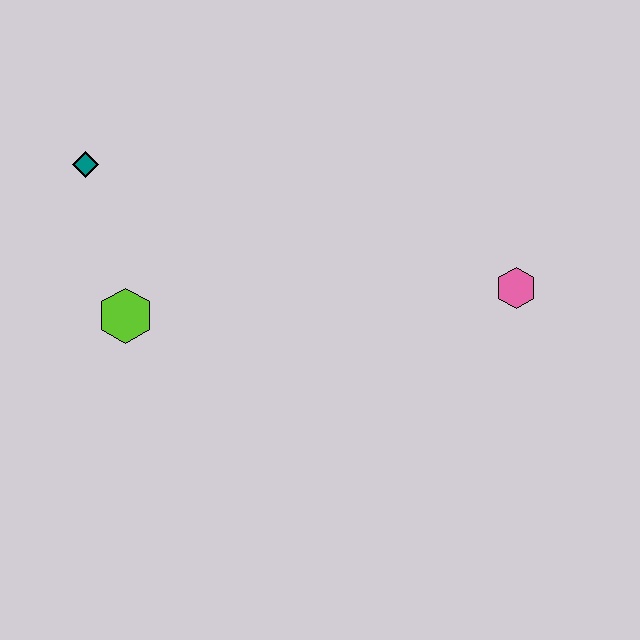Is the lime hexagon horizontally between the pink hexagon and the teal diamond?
Yes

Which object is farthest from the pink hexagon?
The teal diamond is farthest from the pink hexagon.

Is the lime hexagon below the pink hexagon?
Yes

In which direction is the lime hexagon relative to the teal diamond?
The lime hexagon is below the teal diamond.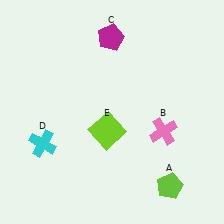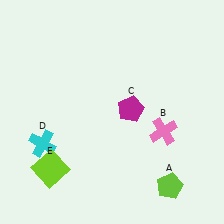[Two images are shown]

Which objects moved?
The objects that moved are: the magenta pentagon (C), the lime square (E).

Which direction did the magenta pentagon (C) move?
The magenta pentagon (C) moved down.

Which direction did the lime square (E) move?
The lime square (E) moved left.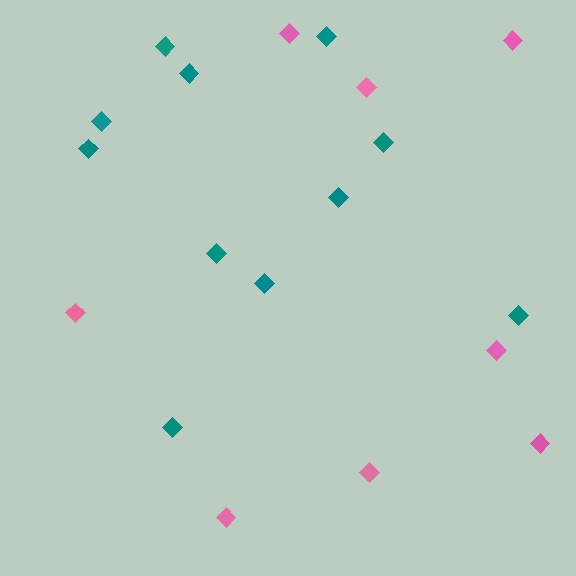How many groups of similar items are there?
There are 2 groups: one group of teal diamonds (11) and one group of pink diamonds (8).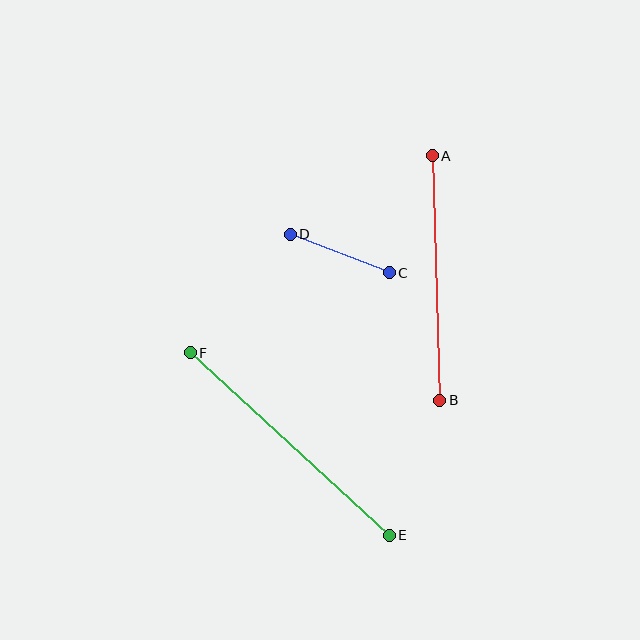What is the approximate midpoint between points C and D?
The midpoint is at approximately (340, 253) pixels.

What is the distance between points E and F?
The distance is approximately 270 pixels.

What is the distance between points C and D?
The distance is approximately 106 pixels.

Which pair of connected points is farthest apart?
Points E and F are farthest apart.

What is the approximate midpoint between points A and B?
The midpoint is at approximately (436, 278) pixels.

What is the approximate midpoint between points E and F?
The midpoint is at approximately (290, 444) pixels.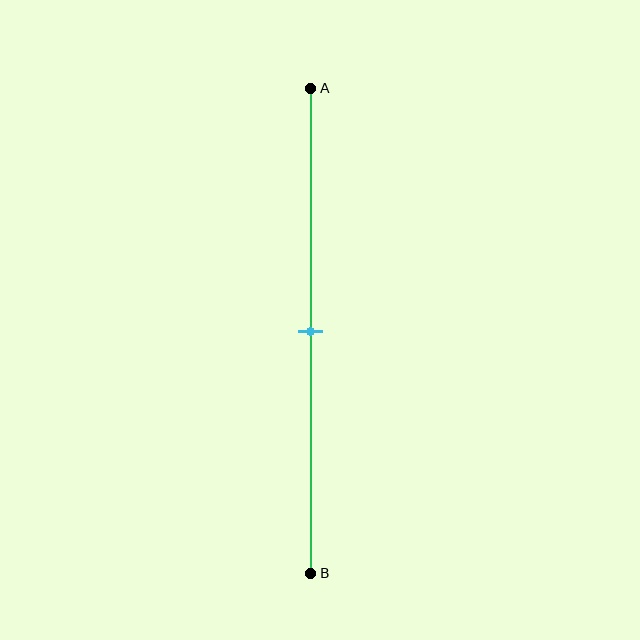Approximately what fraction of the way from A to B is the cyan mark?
The cyan mark is approximately 50% of the way from A to B.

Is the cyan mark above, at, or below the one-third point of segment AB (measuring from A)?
The cyan mark is below the one-third point of segment AB.